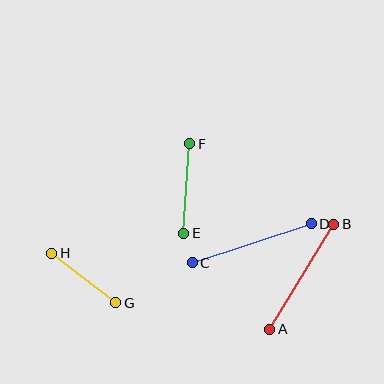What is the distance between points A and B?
The distance is approximately 123 pixels.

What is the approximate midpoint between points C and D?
The midpoint is at approximately (252, 243) pixels.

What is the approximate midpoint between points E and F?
The midpoint is at approximately (187, 188) pixels.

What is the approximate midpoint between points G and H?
The midpoint is at approximately (84, 278) pixels.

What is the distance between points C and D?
The distance is approximately 125 pixels.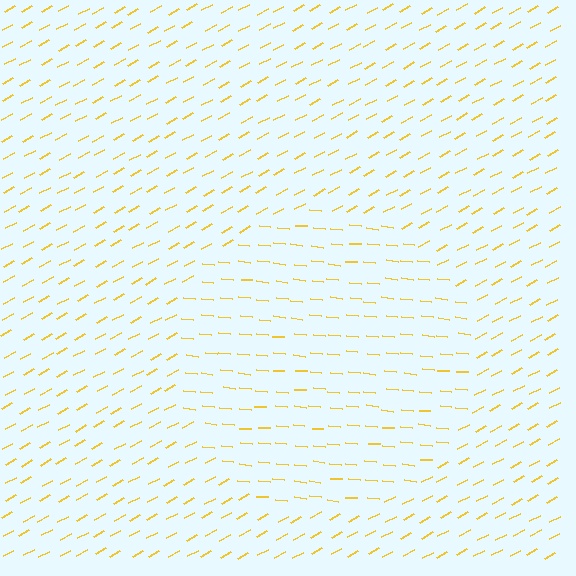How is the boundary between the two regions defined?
The boundary is defined purely by a change in line orientation (approximately 34 degrees difference). All lines are the same color and thickness.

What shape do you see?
I see a circle.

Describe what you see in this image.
The image is filled with small yellow line segments. A circle region in the image has lines oriented differently from the surrounding lines, creating a visible texture boundary.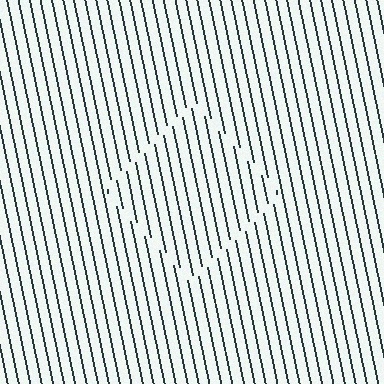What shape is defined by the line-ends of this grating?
An illusory square. The interior of the shape contains the same grating, shifted by half a period — the contour is defined by the phase discontinuity where line-ends from the inner and outer gratings abut.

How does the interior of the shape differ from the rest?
The interior of the shape contains the same grating, shifted by half a period — the contour is defined by the phase discontinuity where line-ends from the inner and outer gratings abut.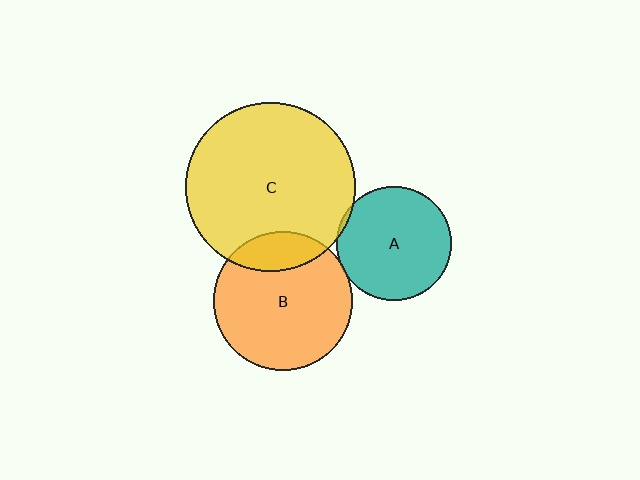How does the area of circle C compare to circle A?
Approximately 2.2 times.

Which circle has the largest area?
Circle C (yellow).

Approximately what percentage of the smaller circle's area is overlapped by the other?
Approximately 5%.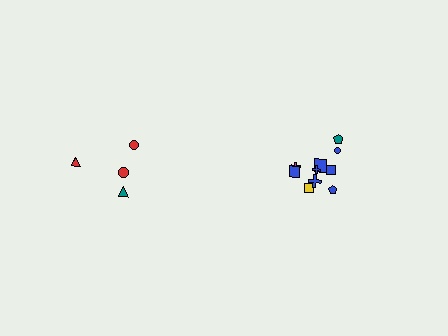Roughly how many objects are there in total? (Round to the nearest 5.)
Roughly 15 objects in total.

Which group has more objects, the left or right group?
The right group.